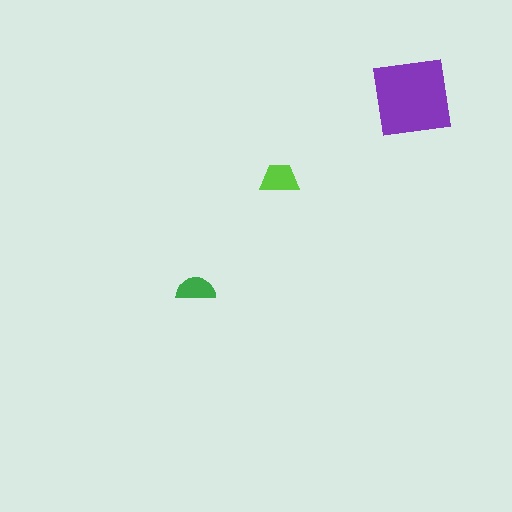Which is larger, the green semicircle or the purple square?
The purple square.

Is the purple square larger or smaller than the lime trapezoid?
Larger.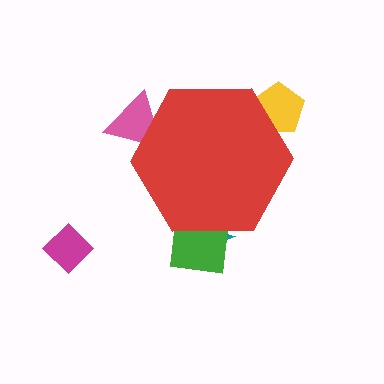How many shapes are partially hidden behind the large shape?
4 shapes are partially hidden.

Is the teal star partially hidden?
Yes, the teal star is partially hidden behind the red hexagon.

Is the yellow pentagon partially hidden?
Yes, the yellow pentagon is partially hidden behind the red hexagon.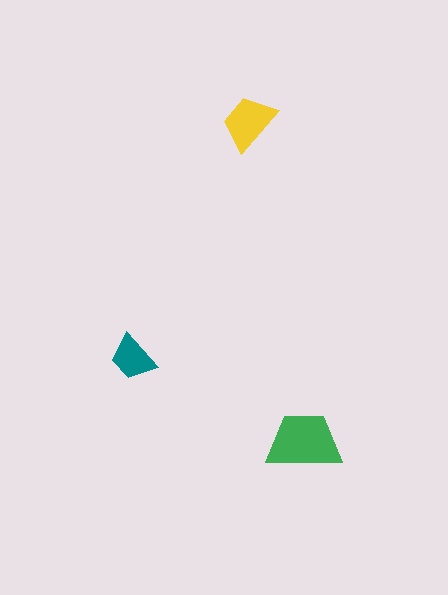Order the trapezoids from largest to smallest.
the green one, the yellow one, the teal one.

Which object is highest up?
The yellow trapezoid is topmost.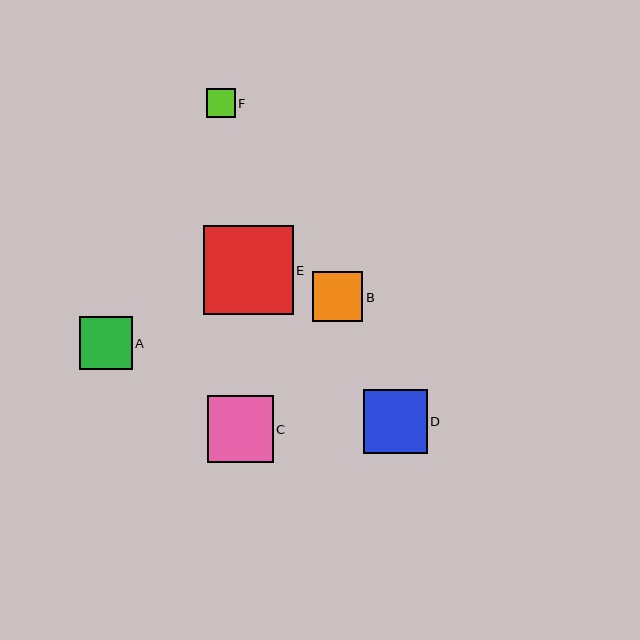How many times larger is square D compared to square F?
Square D is approximately 2.3 times the size of square F.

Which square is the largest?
Square E is the largest with a size of approximately 90 pixels.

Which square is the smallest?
Square F is the smallest with a size of approximately 28 pixels.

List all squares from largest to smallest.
From largest to smallest: E, C, D, A, B, F.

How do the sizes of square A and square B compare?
Square A and square B are approximately the same size.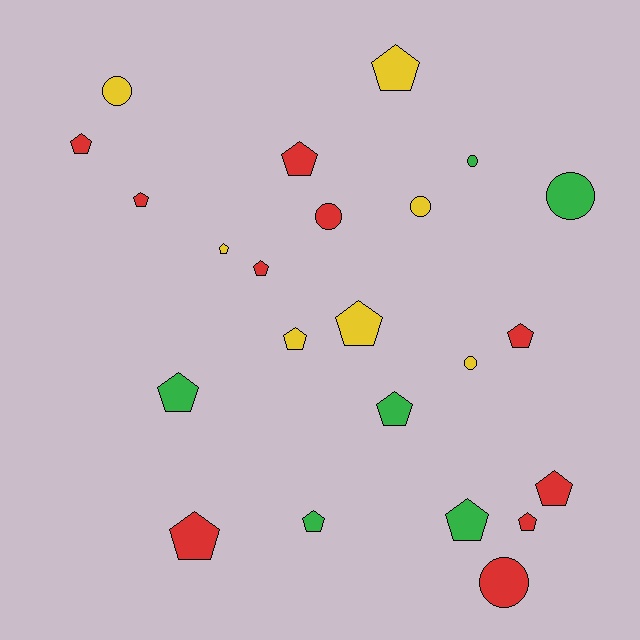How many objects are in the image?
There are 23 objects.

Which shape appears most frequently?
Pentagon, with 16 objects.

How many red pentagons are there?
There are 8 red pentagons.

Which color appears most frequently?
Red, with 10 objects.